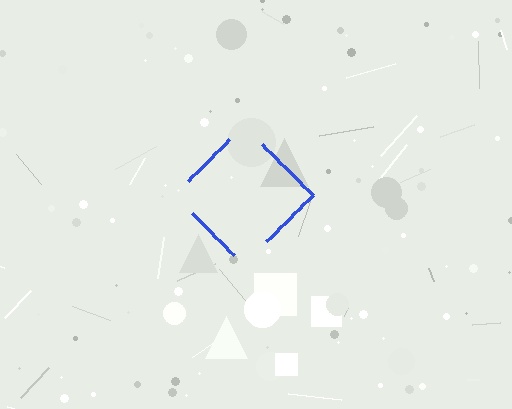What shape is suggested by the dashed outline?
The dashed outline suggests a diamond.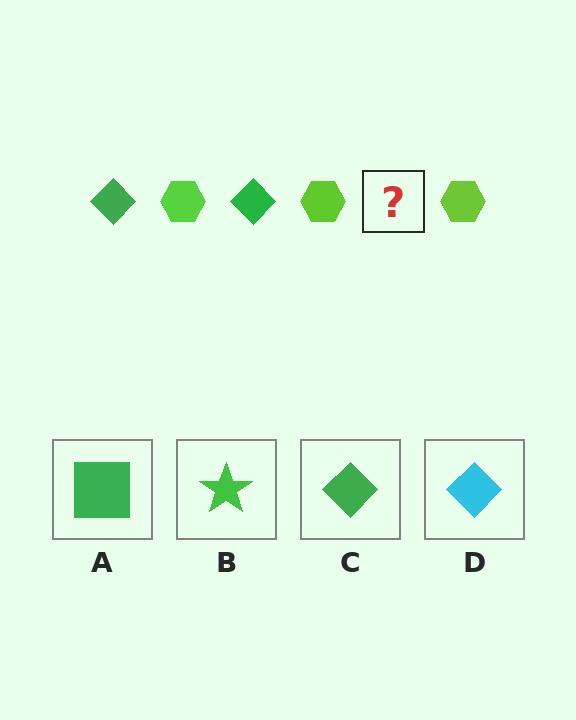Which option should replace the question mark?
Option C.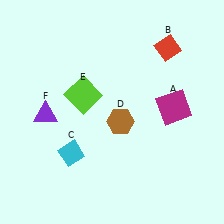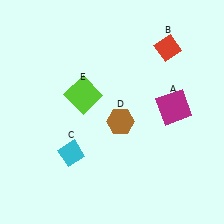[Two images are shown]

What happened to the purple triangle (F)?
The purple triangle (F) was removed in Image 2. It was in the bottom-left area of Image 1.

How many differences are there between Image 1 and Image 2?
There is 1 difference between the two images.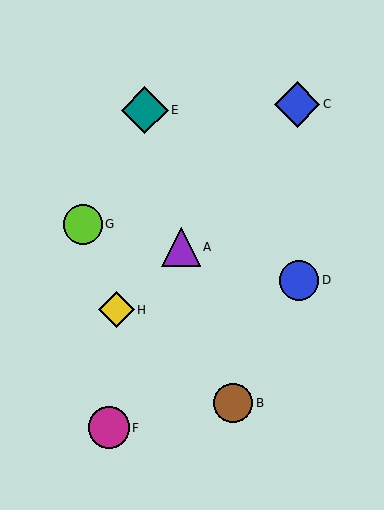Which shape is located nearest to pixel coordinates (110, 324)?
The yellow diamond (labeled H) at (116, 310) is nearest to that location.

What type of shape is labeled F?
Shape F is a magenta circle.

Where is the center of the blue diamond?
The center of the blue diamond is at (297, 104).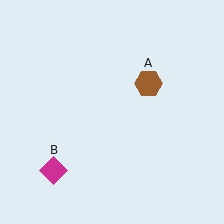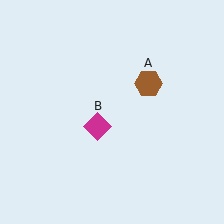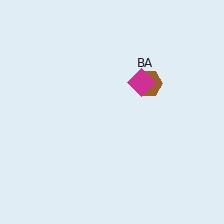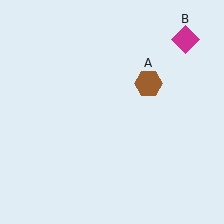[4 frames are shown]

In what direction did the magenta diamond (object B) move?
The magenta diamond (object B) moved up and to the right.